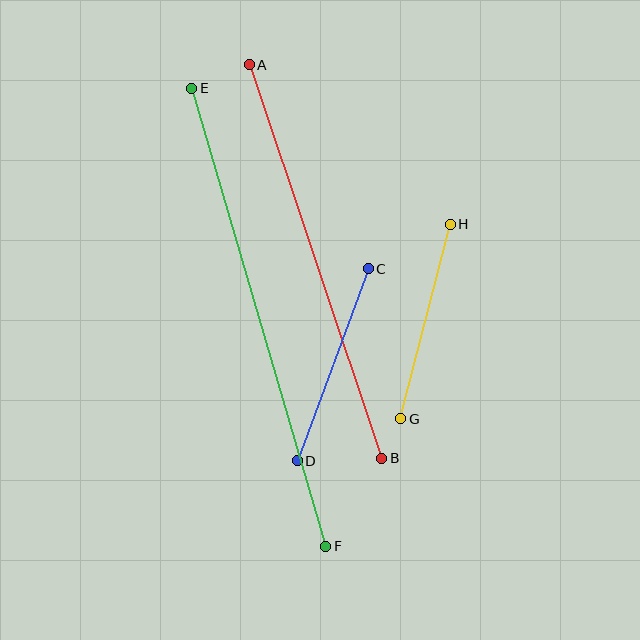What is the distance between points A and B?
The distance is approximately 416 pixels.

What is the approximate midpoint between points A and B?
The midpoint is at approximately (316, 261) pixels.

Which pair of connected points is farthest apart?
Points E and F are farthest apart.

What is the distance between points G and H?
The distance is approximately 201 pixels.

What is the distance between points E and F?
The distance is approximately 477 pixels.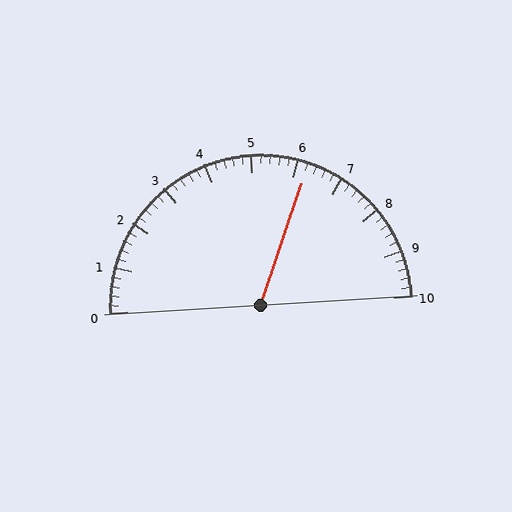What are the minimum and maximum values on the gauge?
The gauge ranges from 0 to 10.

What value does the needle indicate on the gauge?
The needle indicates approximately 6.2.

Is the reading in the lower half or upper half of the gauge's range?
The reading is in the upper half of the range (0 to 10).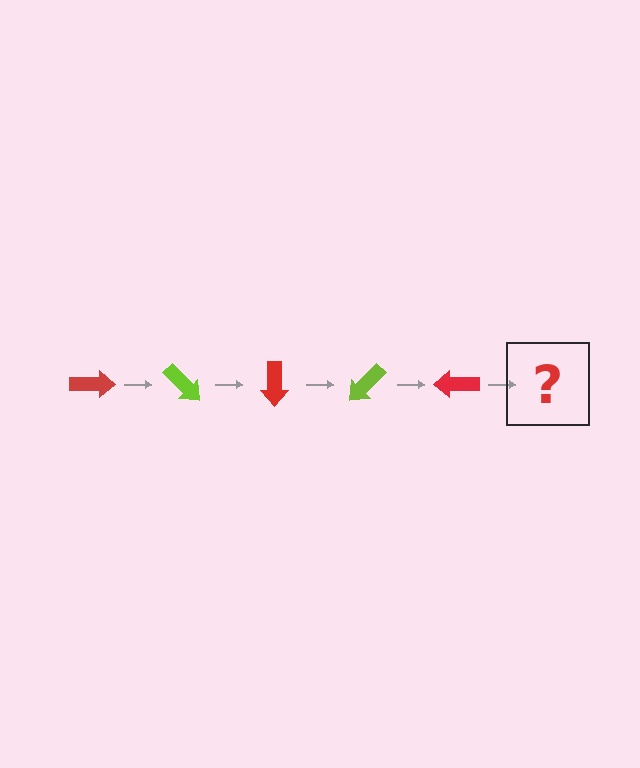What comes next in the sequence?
The next element should be a lime arrow, rotated 225 degrees from the start.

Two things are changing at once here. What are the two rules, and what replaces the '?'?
The two rules are that it rotates 45 degrees each step and the color cycles through red and lime. The '?' should be a lime arrow, rotated 225 degrees from the start.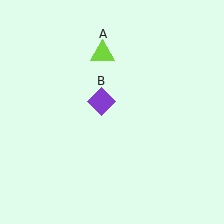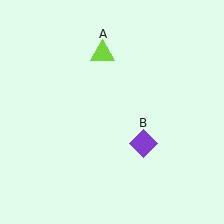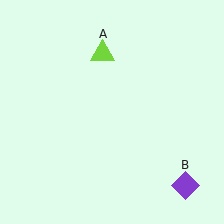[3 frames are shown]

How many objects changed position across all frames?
1 object changed position: purple diamond (object B).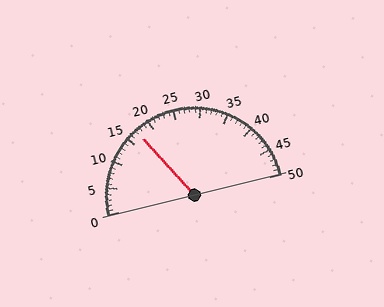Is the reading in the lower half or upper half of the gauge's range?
The reading is in the lower half of the range (0 to 50).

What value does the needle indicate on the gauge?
The needle indicates approximately 17.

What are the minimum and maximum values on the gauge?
The gauge ranges from 0 to 50.